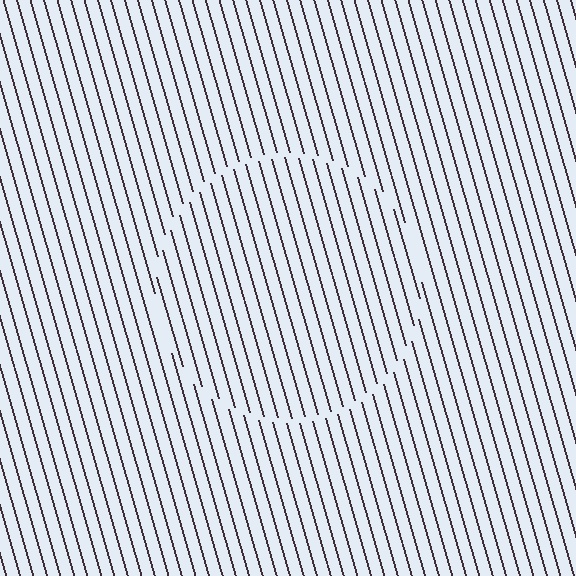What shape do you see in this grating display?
An illusory circle. The interior of the shape contains the same grating, shifted by half a period — the contour is defined by the phase discontinuity where line-ends from the inner and outer gratings abut.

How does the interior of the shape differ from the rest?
The interior of the shape contains the same grating, shifted by half a period — the contour is defined by the phase discontinuity where line-ends from the inner and outer gratings abut.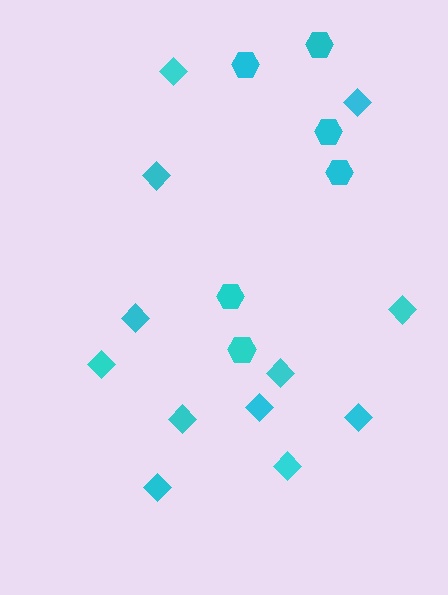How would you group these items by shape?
There are 2 groups: one group of hexagons (6) and one group of diamonds (12).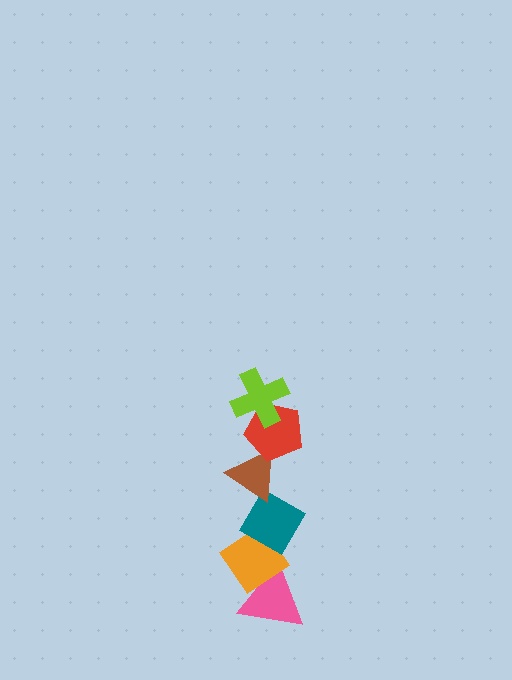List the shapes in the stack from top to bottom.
From top to bottom: the lime cross, the red pentagon, the brown triangle, the teal diamond, the orange diamond, the pink triangle.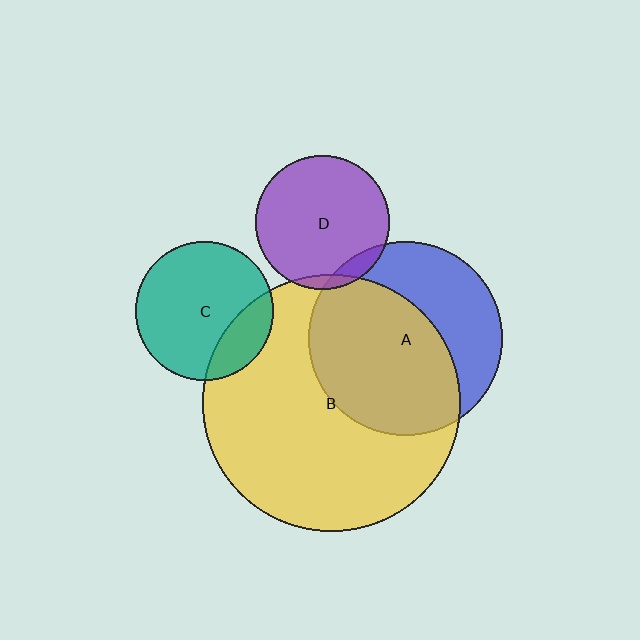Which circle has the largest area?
Circle B (yellow).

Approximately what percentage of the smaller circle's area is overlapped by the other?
Approximately 5%.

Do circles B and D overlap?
Yes.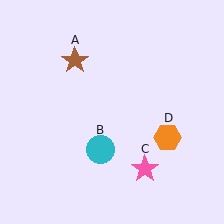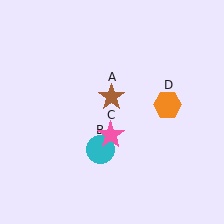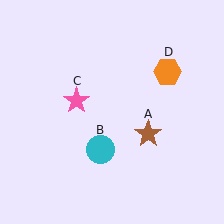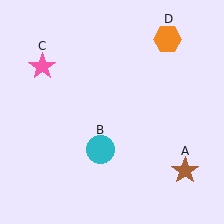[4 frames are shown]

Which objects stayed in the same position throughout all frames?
Cyan circle (object B) remained stationary.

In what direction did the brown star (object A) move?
The brown star (object A) moved down and to the right.